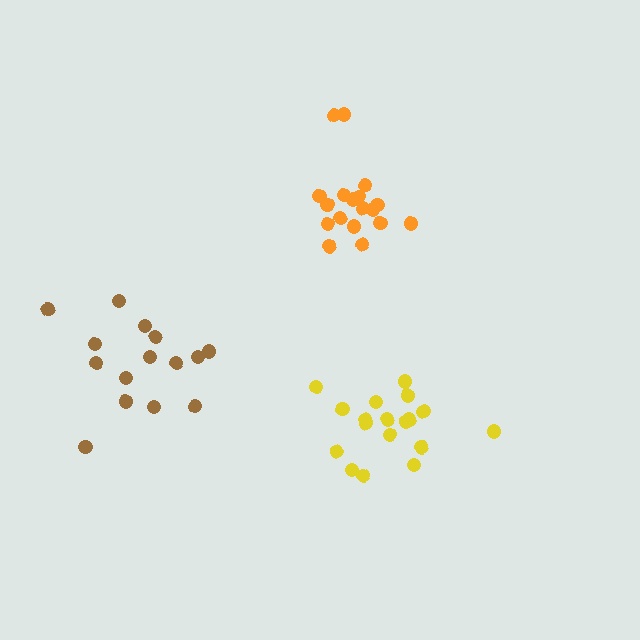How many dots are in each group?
Group 1: 18 dots, Group 2: 15 dots, Group 3: 18 dots (51 total).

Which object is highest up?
The orange cluster is topmost.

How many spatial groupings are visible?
There are 3 spatial groupings.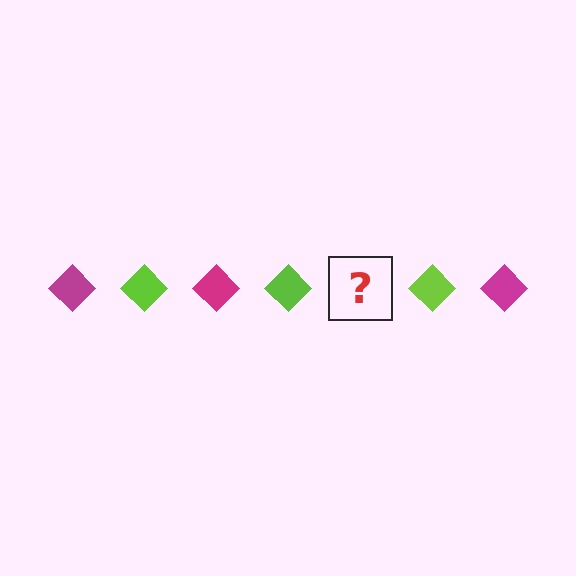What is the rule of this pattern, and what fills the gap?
The rule is that the pattern cycles through magenta, lime diamonds. The gap should be filled with a magenta diamond.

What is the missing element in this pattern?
The missing element is a magenta diamond.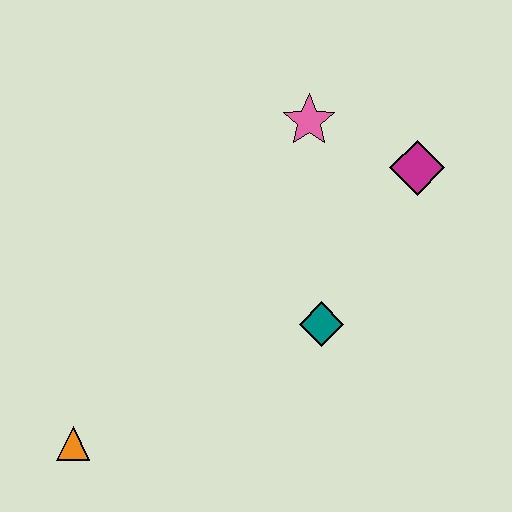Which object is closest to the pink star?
The magenta diamond is closest to the pink star.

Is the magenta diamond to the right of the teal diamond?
Yes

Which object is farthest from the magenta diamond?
The orange triangle is farthest from the magenta diamond.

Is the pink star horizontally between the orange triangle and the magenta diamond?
Yes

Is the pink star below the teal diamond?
No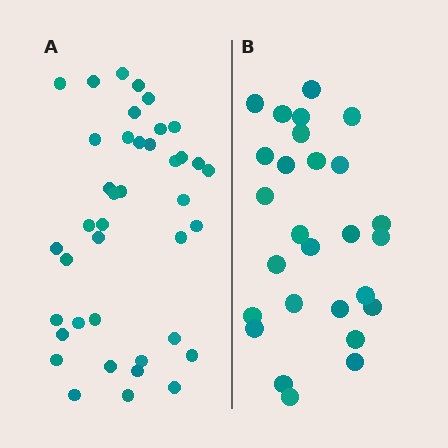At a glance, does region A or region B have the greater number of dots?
Region A (the left region) has more dots.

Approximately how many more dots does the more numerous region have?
Region A has approximately 15 more dots than region B.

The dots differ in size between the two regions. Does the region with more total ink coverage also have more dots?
No. Region B has more total ink coverage because its dots are larger, but region A actually contains more individual dots. Total area can be misleading — the number of items is what matters here.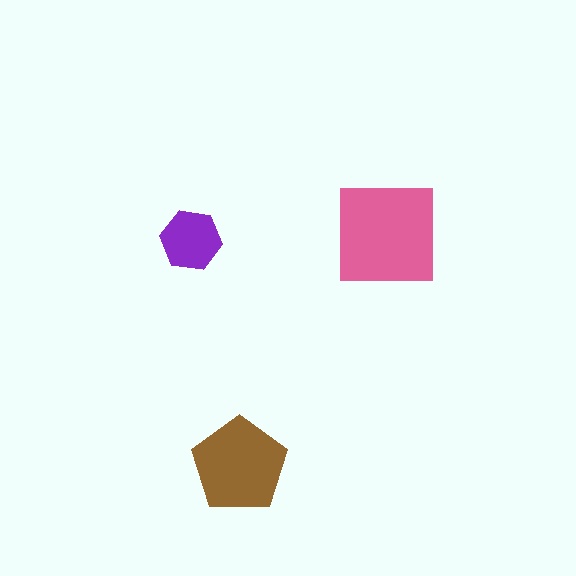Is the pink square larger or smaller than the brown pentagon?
Larger.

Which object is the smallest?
The purple hexagon.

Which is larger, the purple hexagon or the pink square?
The pink square.